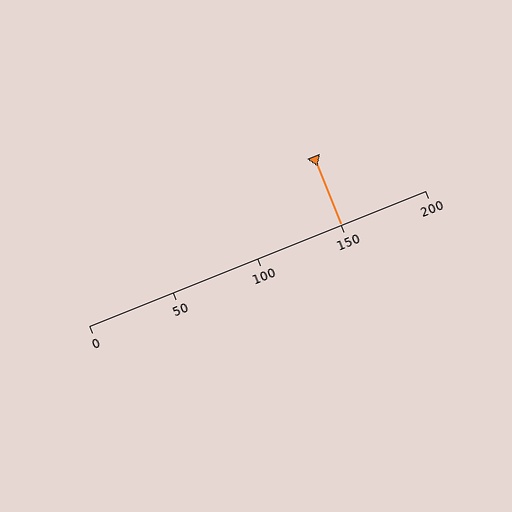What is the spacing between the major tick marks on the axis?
The major ticks are spaced 50 apart.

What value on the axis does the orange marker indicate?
The marker indicates approximately 150.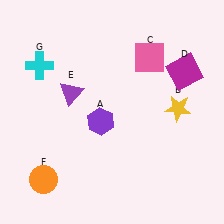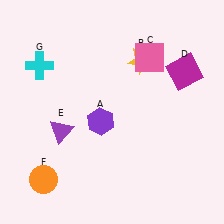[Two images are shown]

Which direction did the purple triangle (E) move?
The purple triangle (E) moved down.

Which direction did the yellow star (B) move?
The yellow star (B) moved up.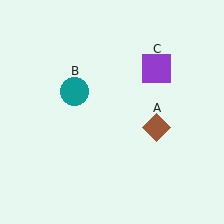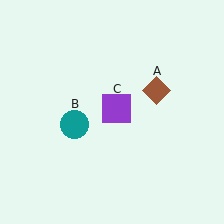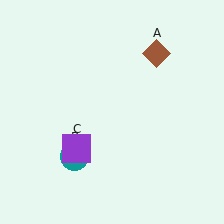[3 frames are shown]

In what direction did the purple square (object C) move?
The purple square (object C) moved down and to the left.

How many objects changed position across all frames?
3 objects changed position: brown diamond (object A), teal circle (object B), purple square (object C).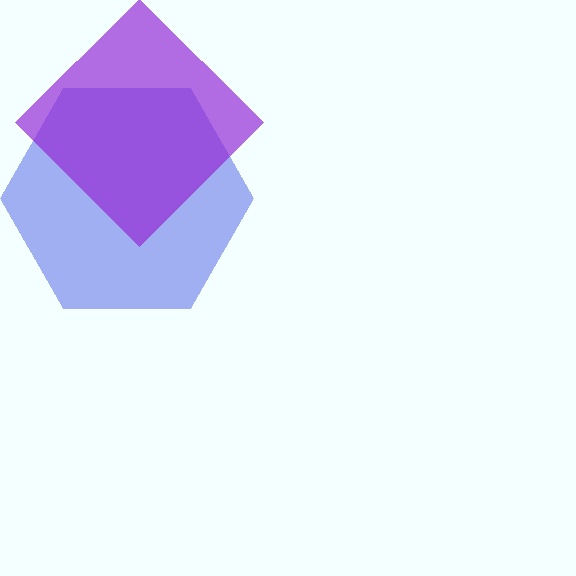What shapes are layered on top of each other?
The layered shapes are: a blue hexagon, a purple diamond.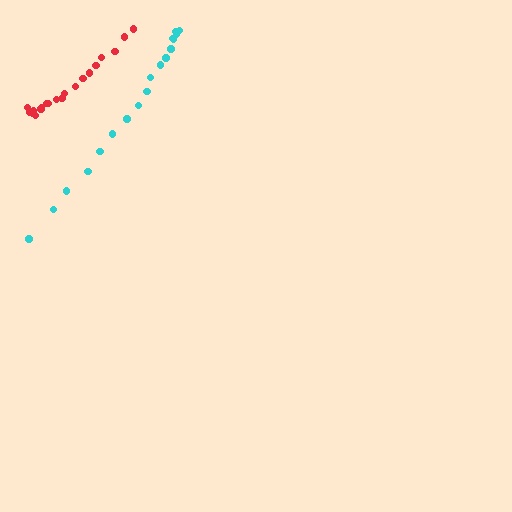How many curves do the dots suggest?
There are 2 distinct paths.